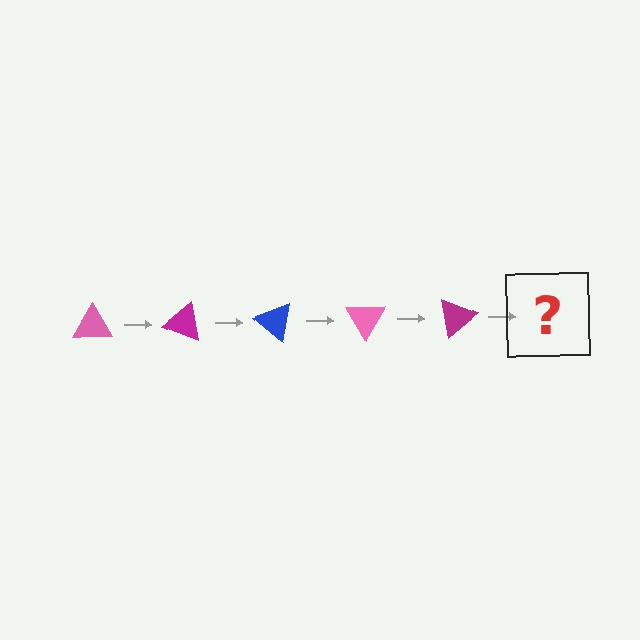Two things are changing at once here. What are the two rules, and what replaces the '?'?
The two rules are that it rotates 20 degrees each step and the color cycles through pink, magenta, and blue. The '?' should be a blue triangle, rotated 100 degrees from the start.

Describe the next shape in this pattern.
It should be a blue triangle, rotated 100 degrees from the start.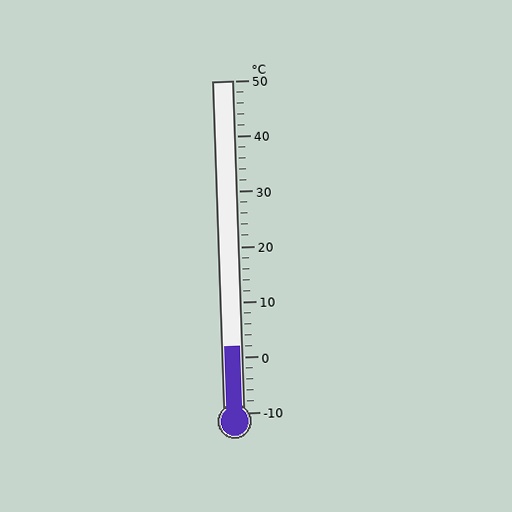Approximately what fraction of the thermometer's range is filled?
The thermometer is filled to approximately 20% of its range.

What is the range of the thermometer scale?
The thermometer scale ranges from -10°C to 50°C.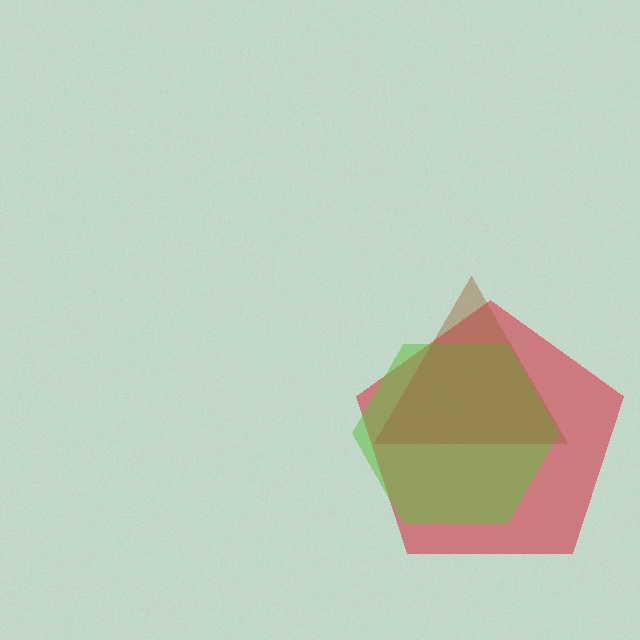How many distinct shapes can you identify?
There are 3 distinct shapes: a red pentagon, a lime hexagon, a brown triangle.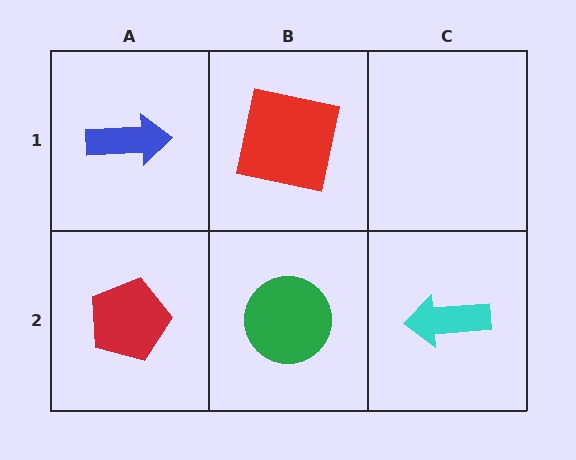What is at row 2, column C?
A cyan arrow.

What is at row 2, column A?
A red pentagon.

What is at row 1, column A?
A blue arrow.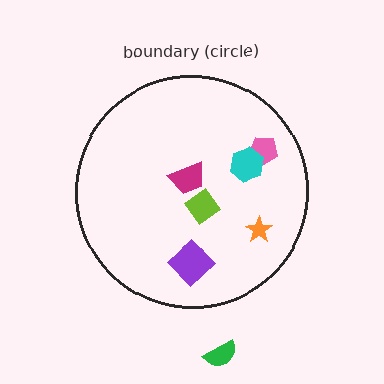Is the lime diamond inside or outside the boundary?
Inside.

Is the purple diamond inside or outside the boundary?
Inside.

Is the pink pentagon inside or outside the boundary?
Inside.